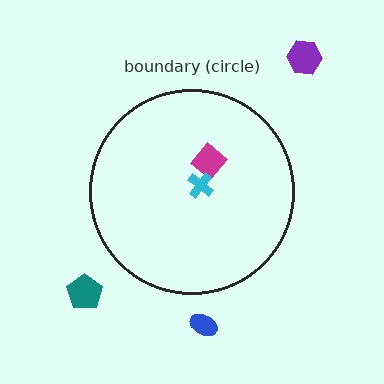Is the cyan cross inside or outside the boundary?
Inside.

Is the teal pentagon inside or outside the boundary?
Outside.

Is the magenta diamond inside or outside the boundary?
Inside.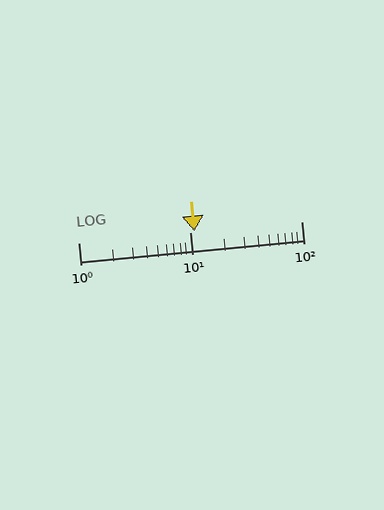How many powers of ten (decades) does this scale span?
The scale spans 2 decades, from 1 to 100.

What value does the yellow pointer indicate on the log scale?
The pointer indicates approximately 11.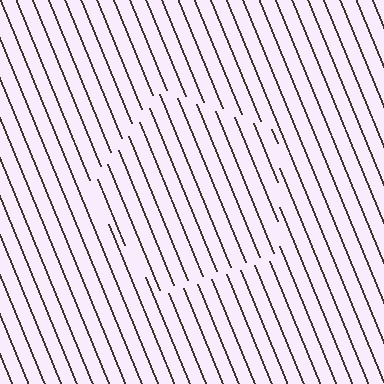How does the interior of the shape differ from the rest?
The interior of the shape contains the same grating, shifted by half a period — the contour is defined by the phase discontinuity where line-ends from the inner and outer gratings abut.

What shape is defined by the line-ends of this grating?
An illusory pentagon. The interior of the shape contains the same grating, shifted by half a period — the contour is defined by the phase discontinuity where line-ends from the inner and outer gratings abut.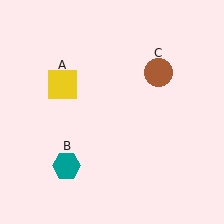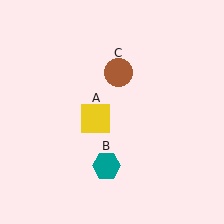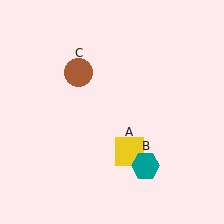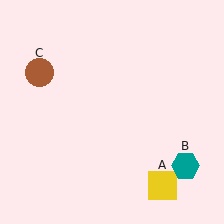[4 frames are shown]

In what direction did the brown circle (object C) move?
The brown circle (object C) moved left.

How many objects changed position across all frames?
3 objects changed position: yellow square (object A), teal hexagon (object B), brown circle (object C).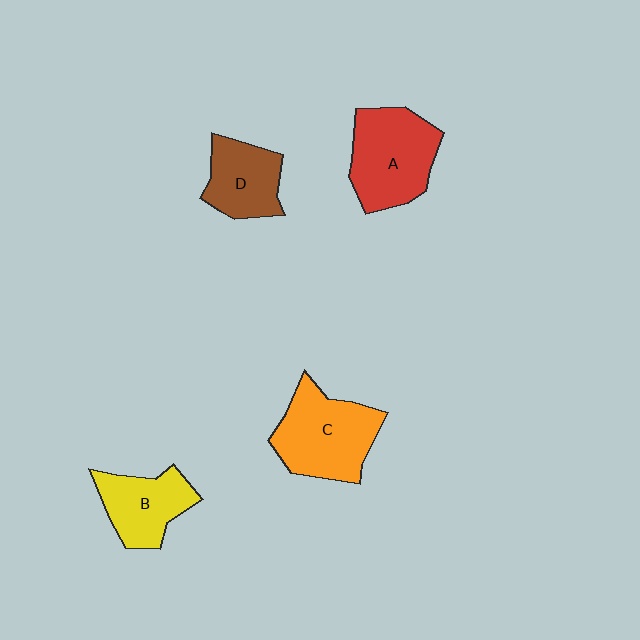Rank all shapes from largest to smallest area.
From largest to smallest: C (orange), A (red), B (yellow), D (brown).